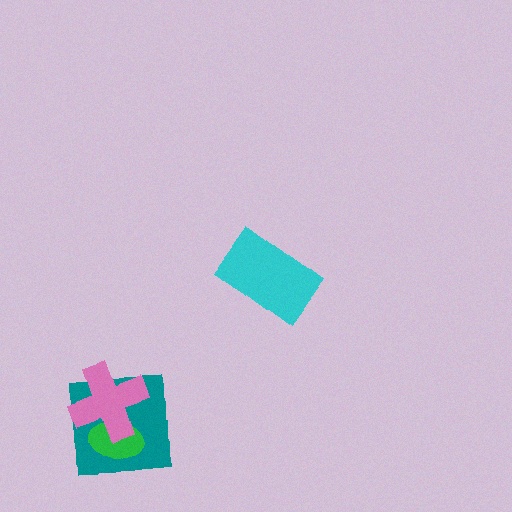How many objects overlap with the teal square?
2 objects overlap with the teal square.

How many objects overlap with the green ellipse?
2 objects overlap with the green ellipse.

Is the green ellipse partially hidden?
Yes, it is partially covered by another shape.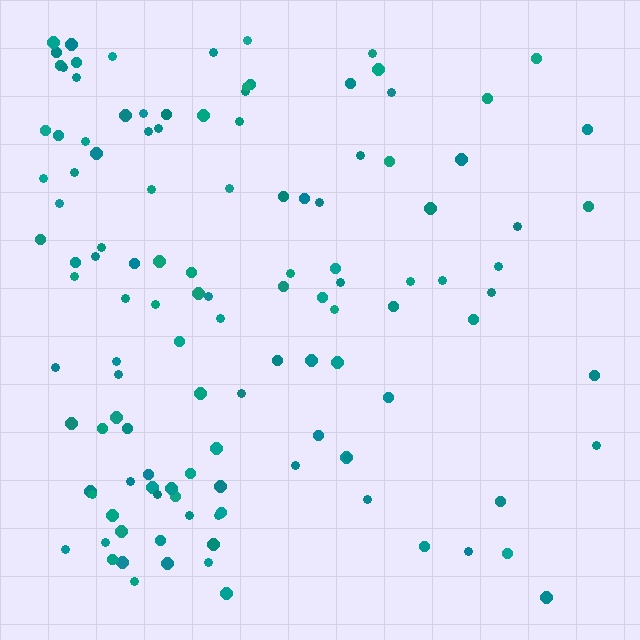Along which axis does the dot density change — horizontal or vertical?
Horizontal.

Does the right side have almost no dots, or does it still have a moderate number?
Still a moderate number, just noticeably fewer than the left.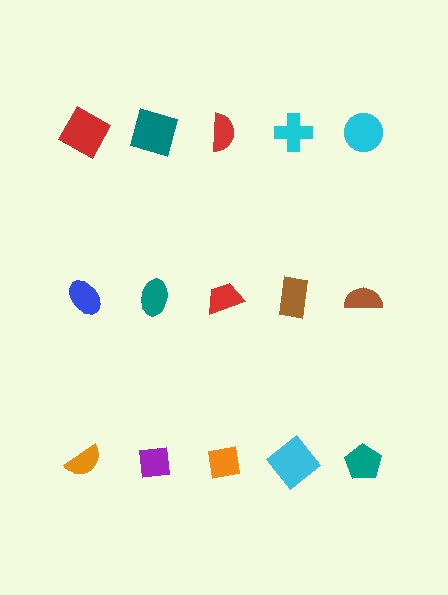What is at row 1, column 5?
A cyan circle.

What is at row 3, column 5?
A teal pentagon.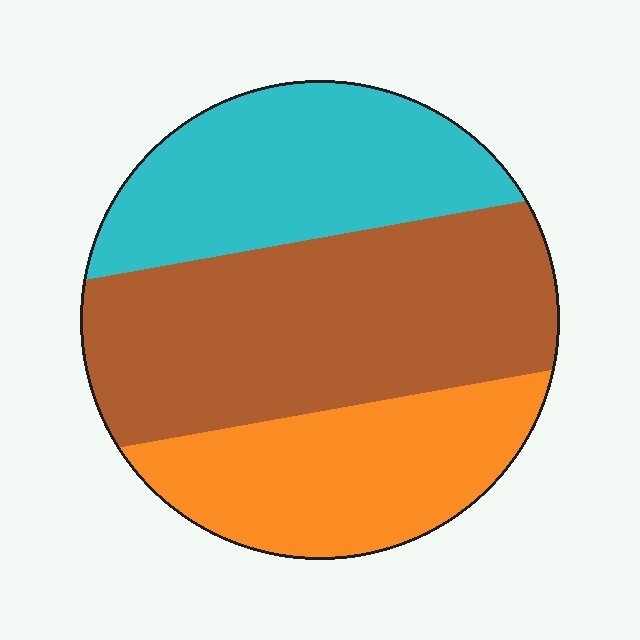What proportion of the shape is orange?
Orange covers 27% of the shape.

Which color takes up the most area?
Brown, at roughly 45%.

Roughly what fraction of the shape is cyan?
Cyan covers roughly 30% of the shape.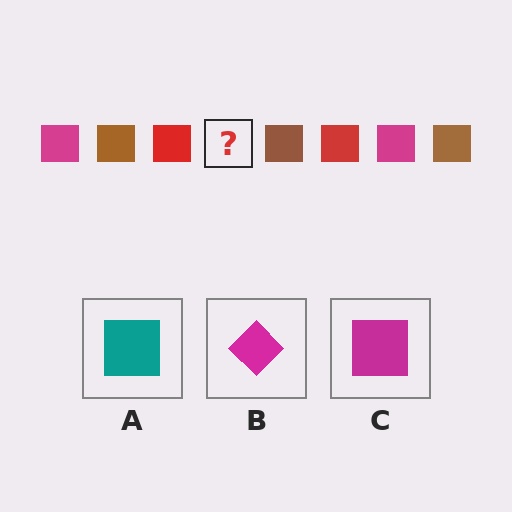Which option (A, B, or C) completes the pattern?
C.